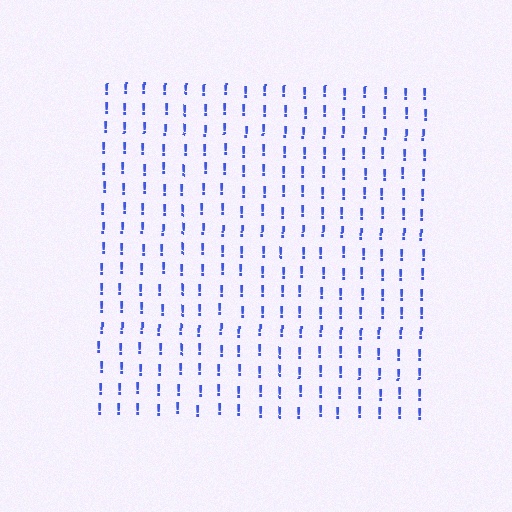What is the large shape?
The large shape is a square.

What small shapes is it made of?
It is made of small exclamation marks.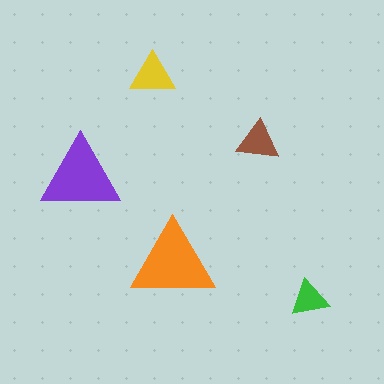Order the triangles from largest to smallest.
the orange one, the purple one, the yellow one, the brown one, the green one.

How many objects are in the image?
There are 5 objects in the image.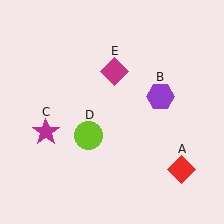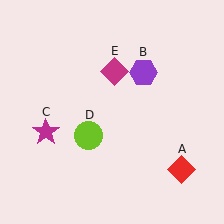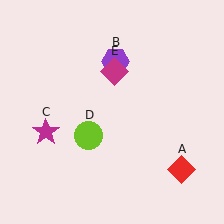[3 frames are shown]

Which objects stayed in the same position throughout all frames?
Red diamond (object A) and magenta star (object C) and lime circle (object D) and magenta diamond (object E) remained stationary.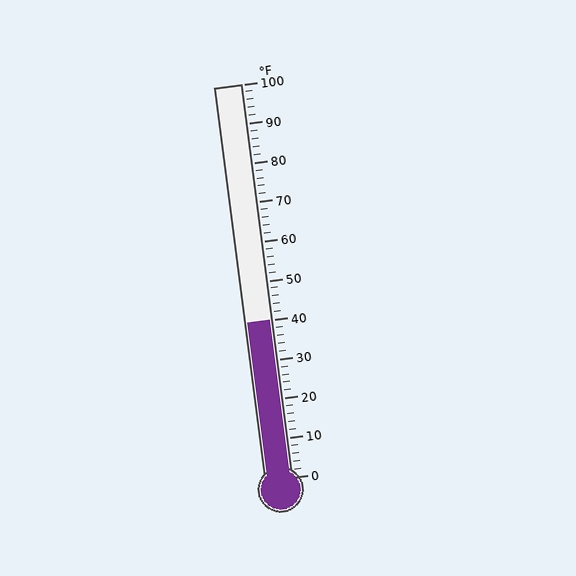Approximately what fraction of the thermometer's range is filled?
The thermometer is filled to approximately 40% of its range.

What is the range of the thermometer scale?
The thermometer scale ranges from 0°F to 100°F.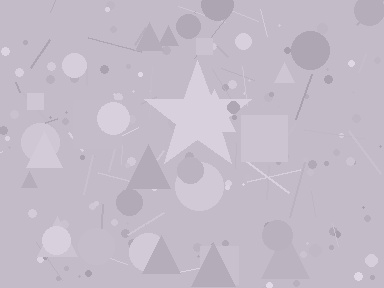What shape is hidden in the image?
A star is hidden in the image.